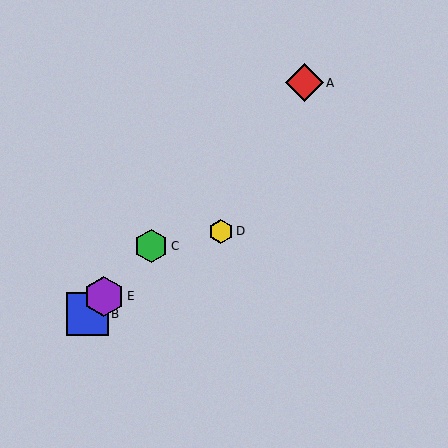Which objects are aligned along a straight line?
Objects A, B, C, E are aligned along a straight line.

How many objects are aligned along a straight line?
4 objects (A, B, C, E) are aligned along a straight line.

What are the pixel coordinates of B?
Object B is at (87, 314).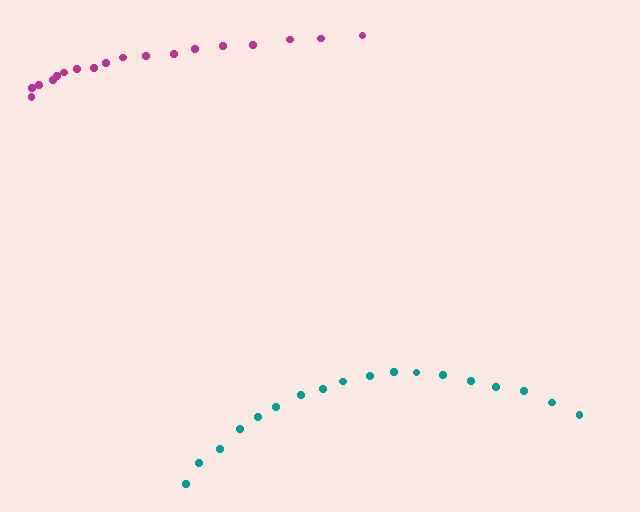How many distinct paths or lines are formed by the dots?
There are 2 distinct paths.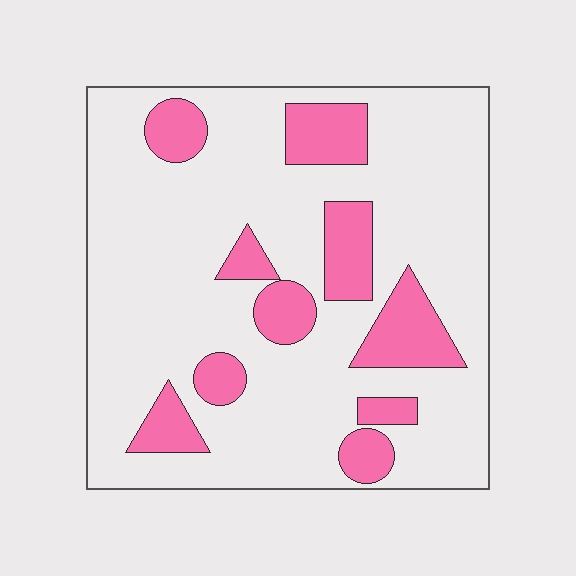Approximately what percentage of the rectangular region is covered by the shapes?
Approximately 20%.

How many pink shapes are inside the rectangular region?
10.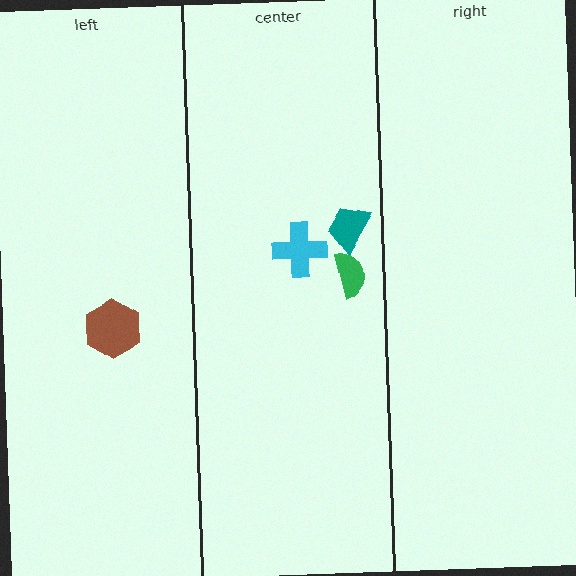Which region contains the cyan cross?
The center region.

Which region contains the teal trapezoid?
The center region.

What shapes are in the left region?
The brown hexagon.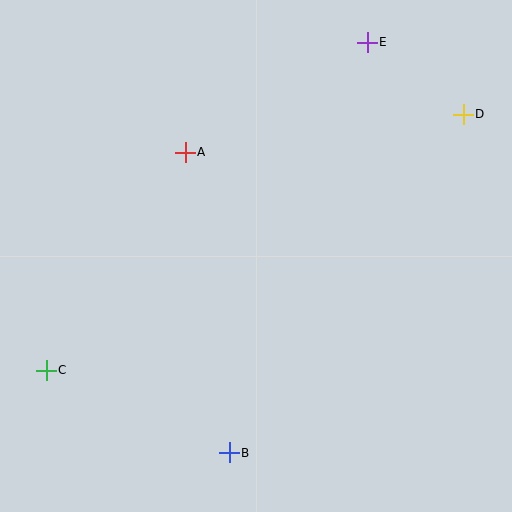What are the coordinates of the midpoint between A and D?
The midpoint between A and D is at (324, 133).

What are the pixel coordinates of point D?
Point D is at (463, 114).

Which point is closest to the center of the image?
Point A at (185, 152) is closest to the center.